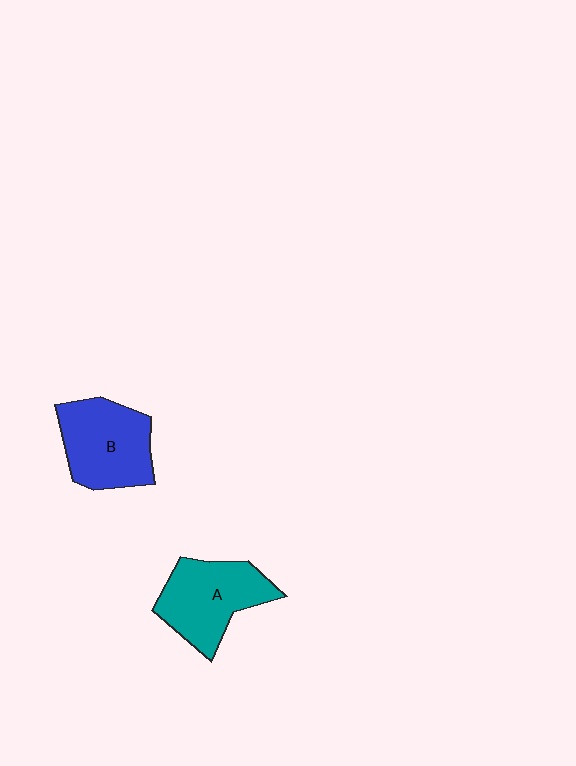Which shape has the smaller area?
Shape A (teal).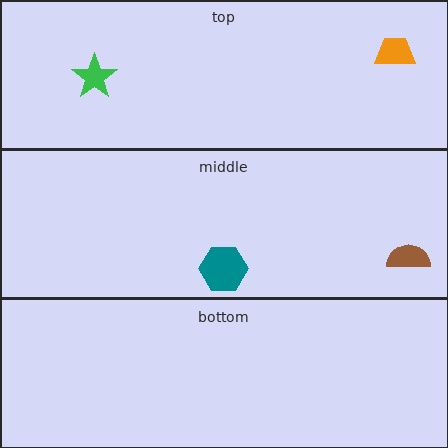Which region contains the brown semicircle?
The middle region.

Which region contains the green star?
The top region.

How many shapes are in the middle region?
2.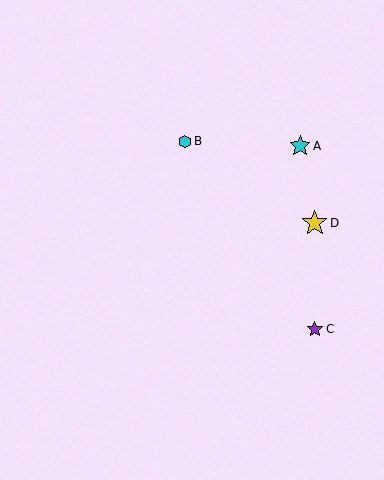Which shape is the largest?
The yellow star (labeled D) is the largest.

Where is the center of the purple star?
The center of the purple star is at (315, 329).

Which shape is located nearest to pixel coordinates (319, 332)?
The purple star (labeled C) at (315, 329) is nearest to that location.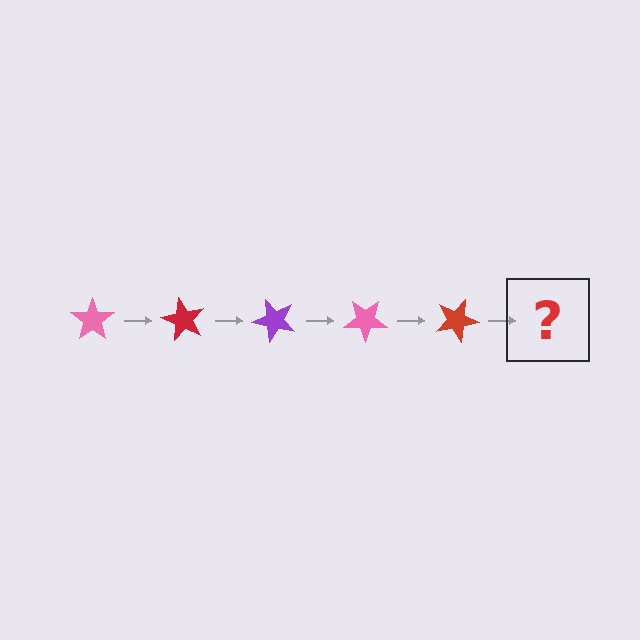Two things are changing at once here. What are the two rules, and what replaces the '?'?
The two rules are that it rotates 60 degrees each step and the color cycles through pink, red, and purple. The '?' should be a purple star, rotated 300 degrees from the start.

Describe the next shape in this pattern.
It should be a purple star, rotated 300 degrees from the start.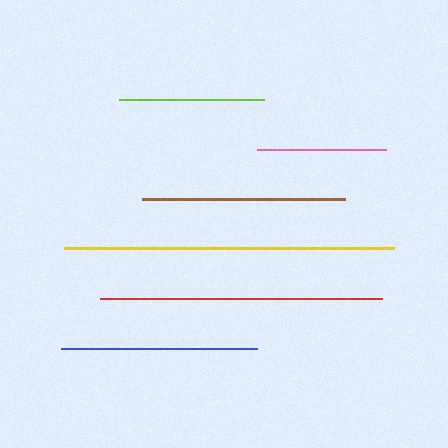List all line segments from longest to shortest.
From longest to shortest: yellow, red, brown, blue, lime, pink.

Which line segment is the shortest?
The pink line is the shortest at approximately 129 pixels.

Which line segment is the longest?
The yellow line is the longest at approximately 330 pixels.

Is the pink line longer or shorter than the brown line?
The brown line is longer than the pink line.